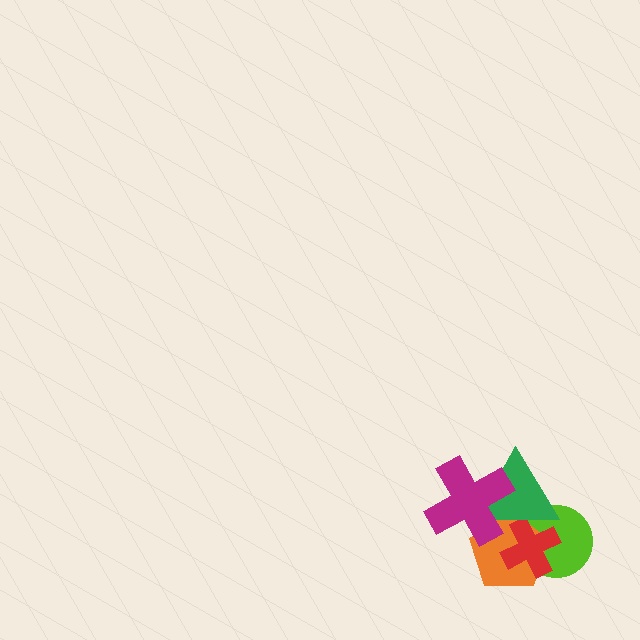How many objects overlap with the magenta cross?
2 objects overlap with the magenta cross.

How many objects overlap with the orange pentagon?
4 objects overlap with the orange pentagon.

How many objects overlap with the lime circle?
3 objects overlap with the lime circle.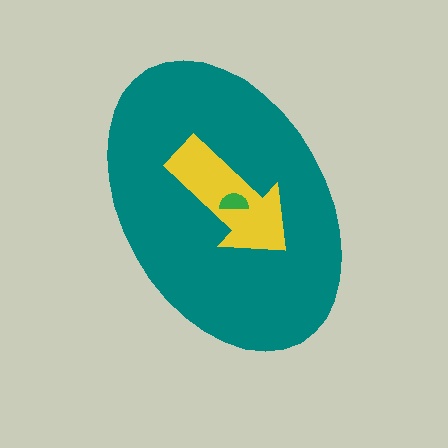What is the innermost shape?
The green semicircle.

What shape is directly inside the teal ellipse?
The yellow arrow.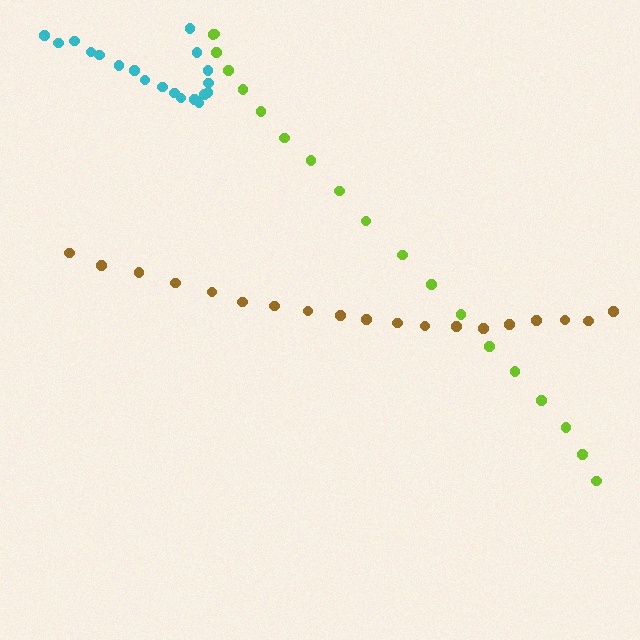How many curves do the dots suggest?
There are 3 distinct paths.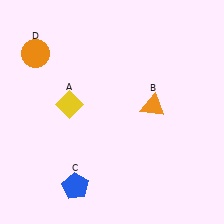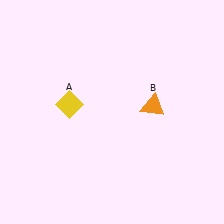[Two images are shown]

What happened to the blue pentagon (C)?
The blue pentagon (C) was removed in Image 2. It was in the bottom-left area of Image 1.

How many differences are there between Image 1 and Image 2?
There are 2 differences between the two images.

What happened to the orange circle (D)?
The orange circle (D) was removed in Image 2. It was in the top-left area of Image 1.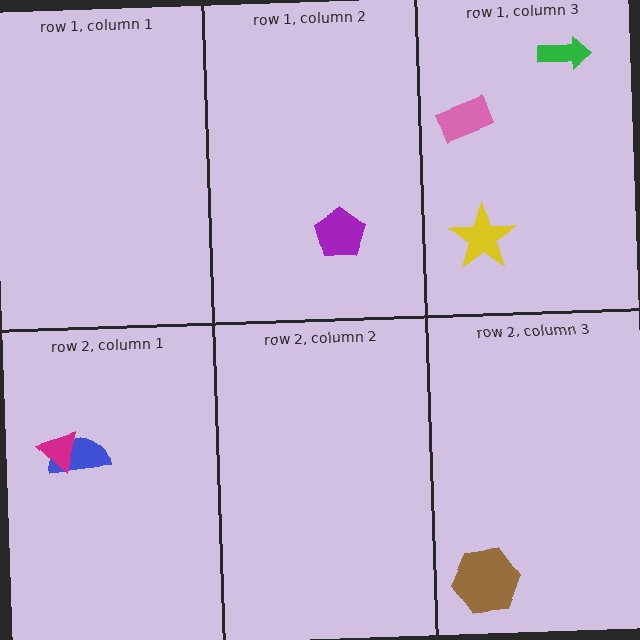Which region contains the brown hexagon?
The row 2, column 3 region.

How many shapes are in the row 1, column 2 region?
1.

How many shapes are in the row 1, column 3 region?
3.